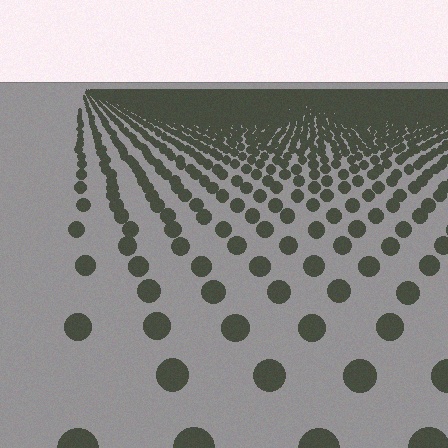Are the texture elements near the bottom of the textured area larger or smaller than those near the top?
Larger. Near the bottom, elements are closer to the viewer and appear at a bigger on-screen size.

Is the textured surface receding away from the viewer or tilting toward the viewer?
The surface is receding away from the viewer. Texture elements get smaller and denser toward the top.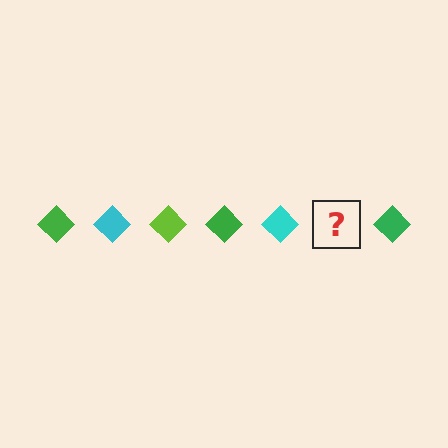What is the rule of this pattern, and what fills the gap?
The rule is that the pattern cycles through green, cyan, lime diamonds. The gap should be filled with a lime diamond.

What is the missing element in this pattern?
The missing element is a lime diamond.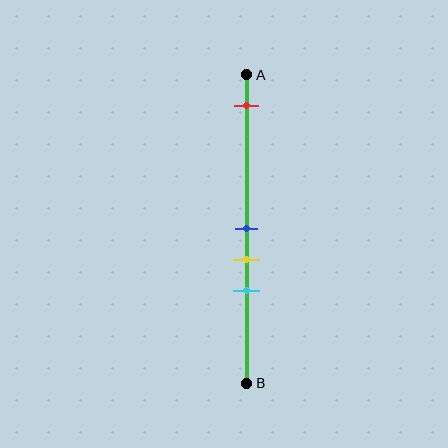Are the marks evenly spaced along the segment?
No, the marks are not evenly spaced.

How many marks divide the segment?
There are 4 marks dividing the segment.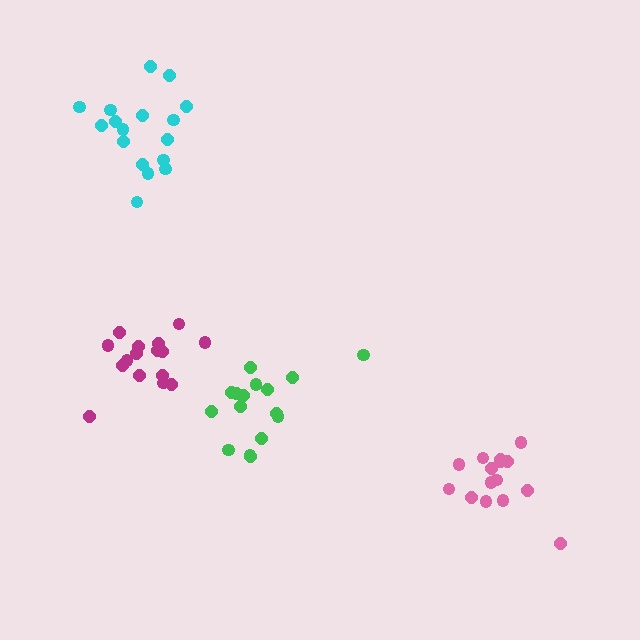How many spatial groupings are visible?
There are 4 spatial groupings.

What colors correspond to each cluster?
The clusters are colored: green, pink, magenta, cyan.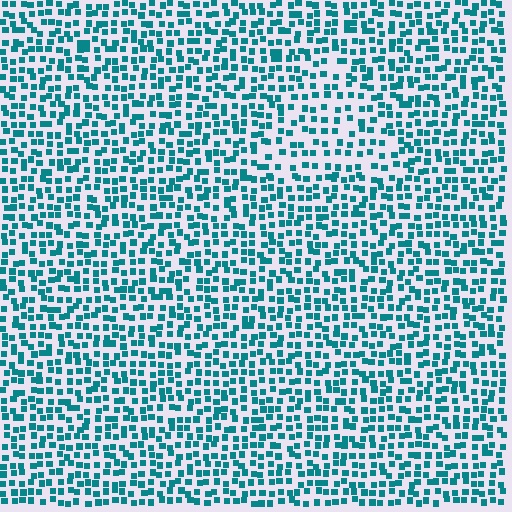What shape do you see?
I see a triangle.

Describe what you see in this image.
The image contains small teal elements arranged at two different densities. A triangle-shaped region is visible where the elements are less densely packed than the surrounding area.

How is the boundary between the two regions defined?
The boundary is defined by a change in element density (approximately 1.5x ratio). All elements are the same color, size, and shape.